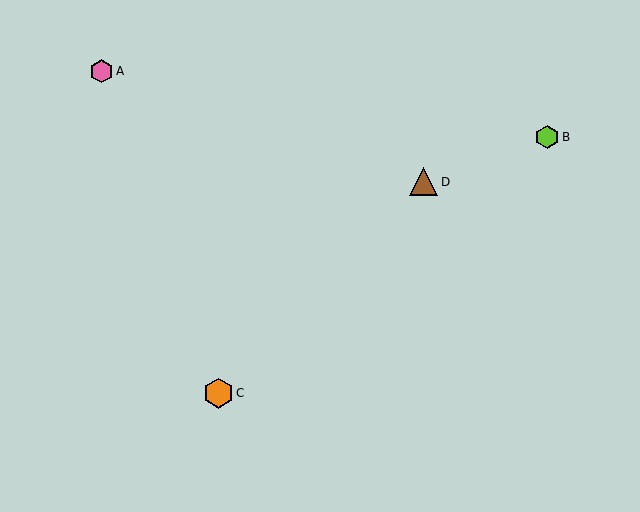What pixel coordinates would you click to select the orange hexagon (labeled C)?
Click at (219, 393) to select the orange hexagon C.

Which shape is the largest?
The orange hexagon (labeled C) is the largest.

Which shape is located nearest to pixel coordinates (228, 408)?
The orange hexagon (labeled C) at (219, 393) is nearest to that location.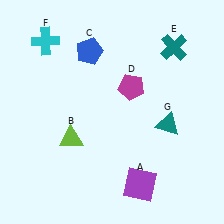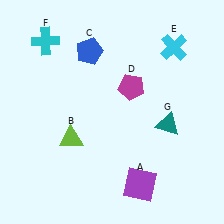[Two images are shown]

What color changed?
The cross (E) changed from teal in Image 1 to cyan in Image 2.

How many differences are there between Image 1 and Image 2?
There is 1 difference between the two images.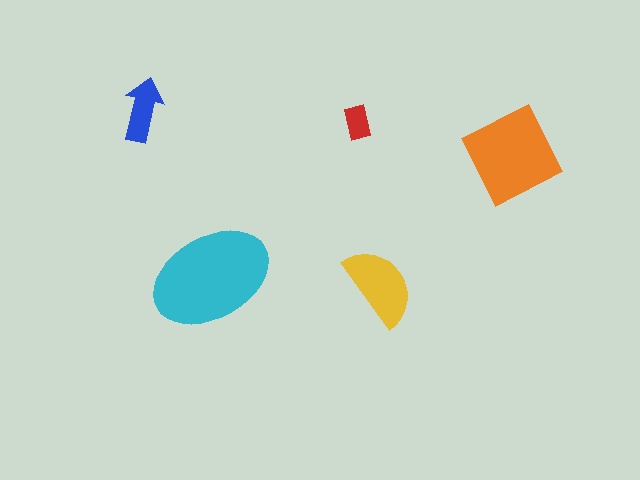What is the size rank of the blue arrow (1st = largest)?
4th.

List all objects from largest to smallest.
The cyan ellipse, the orange diamond, the yellow semicircle, the blue arrow, the red rectangle.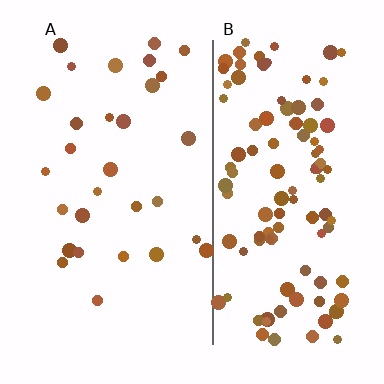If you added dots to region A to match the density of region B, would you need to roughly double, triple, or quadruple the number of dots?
Approximately quadruple.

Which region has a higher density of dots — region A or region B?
B (the right).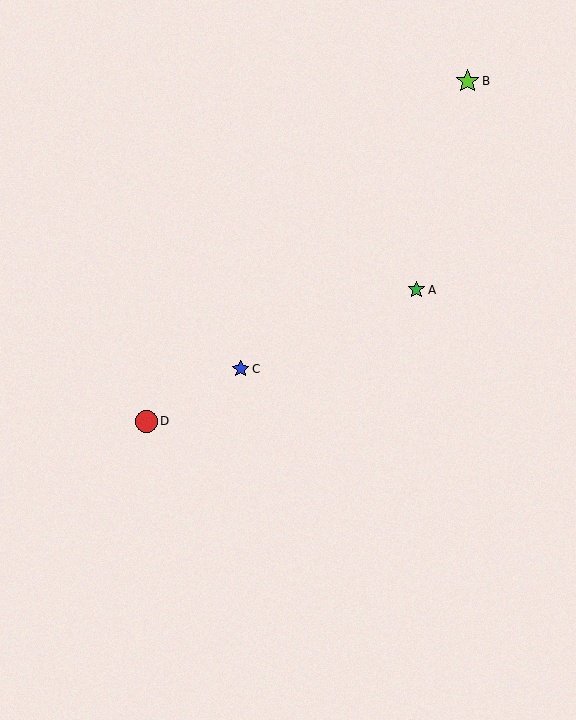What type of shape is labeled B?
Shape B is a lime star.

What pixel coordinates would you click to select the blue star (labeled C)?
Click at (241, 369) to select the blue star C.